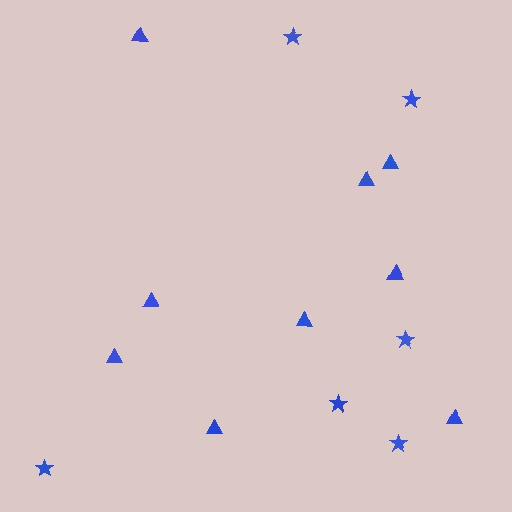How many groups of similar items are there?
There are 2 groups: one group of stars (6) and one group of triangles (9).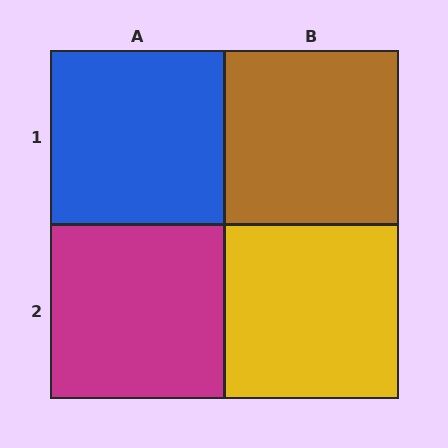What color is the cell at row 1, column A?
Blue.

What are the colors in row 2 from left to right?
Magenta, yellow.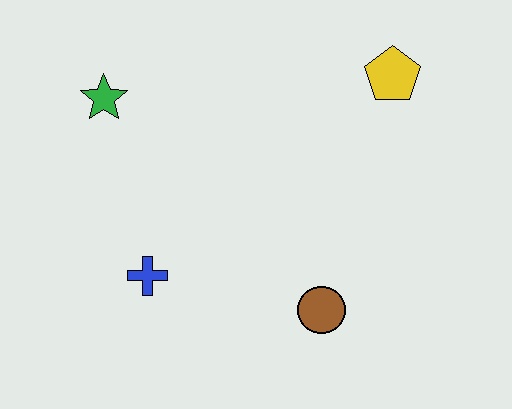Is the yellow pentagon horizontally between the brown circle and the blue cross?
No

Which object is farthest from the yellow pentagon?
The blue cross is farthest from the yellow pentagon.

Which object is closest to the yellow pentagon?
The brown circle is closest to the yellow pentagon.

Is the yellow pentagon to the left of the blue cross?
No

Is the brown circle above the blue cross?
No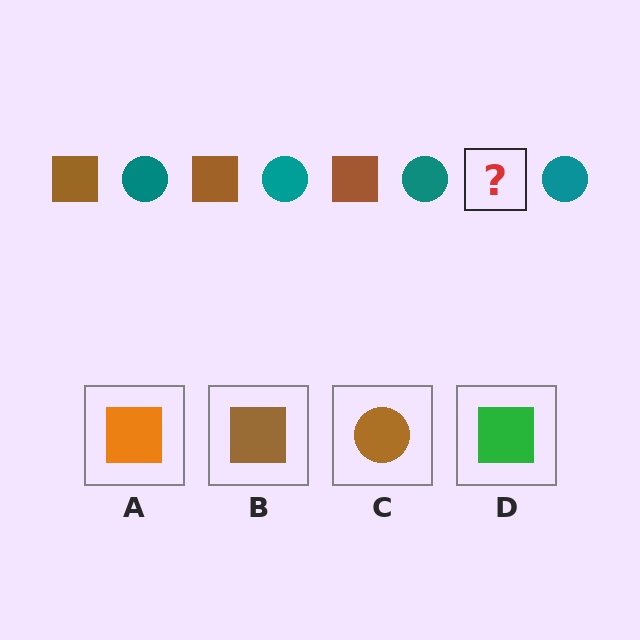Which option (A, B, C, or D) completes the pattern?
B.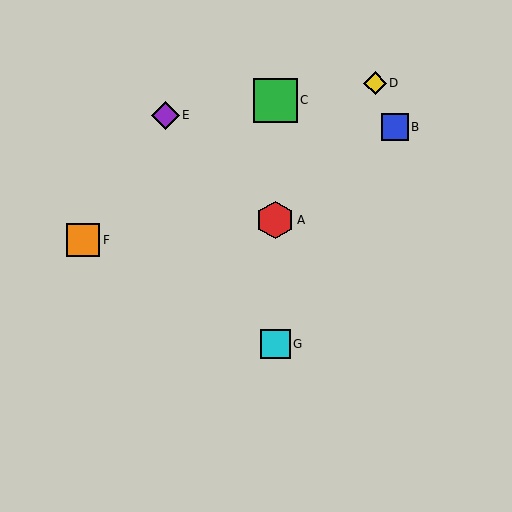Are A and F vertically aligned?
No, A is at x≈275 and F is at x≈83.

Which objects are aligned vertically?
Objects A, C, G are aligned vertically.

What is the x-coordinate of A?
Object A is at x≈275.